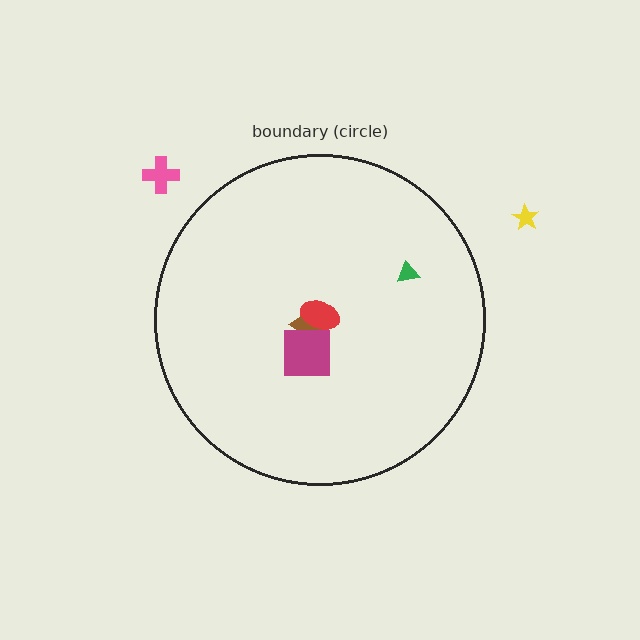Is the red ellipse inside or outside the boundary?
Inside.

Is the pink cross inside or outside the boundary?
Outside.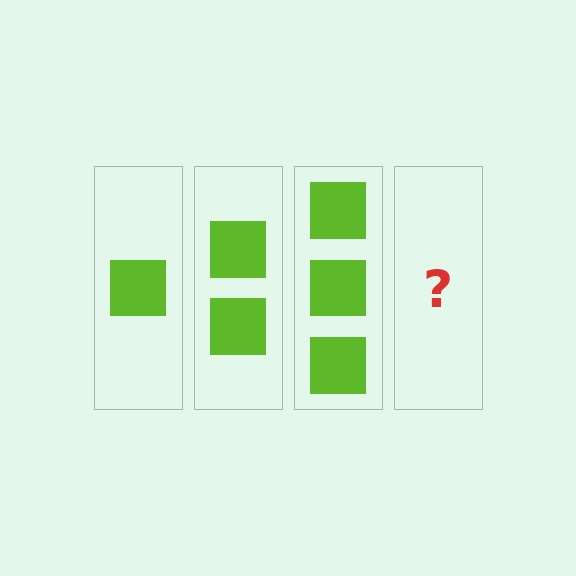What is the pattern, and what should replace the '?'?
The pattern is that each step adds one more square. The '?' should be 4 squares.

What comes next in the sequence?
The next element should be 4 squares.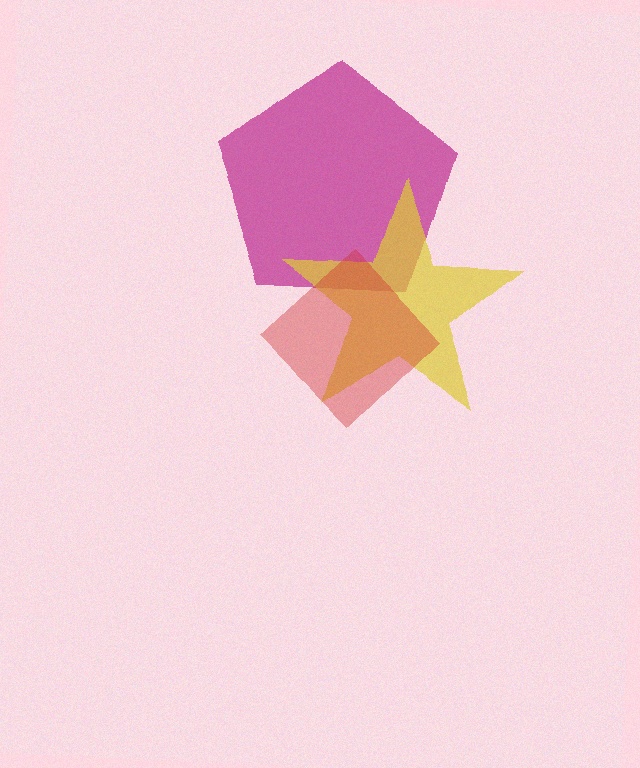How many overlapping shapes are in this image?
There are 3 overlapping shapes in the image.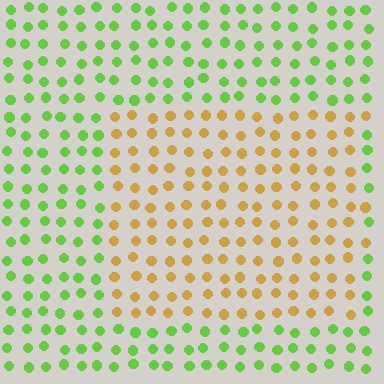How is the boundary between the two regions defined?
The boundary is defined purely by a slight shift in hue (about 64 degrees). Spacing, size, and orientation are identical on both sides.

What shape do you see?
I see a rectangle.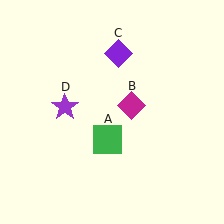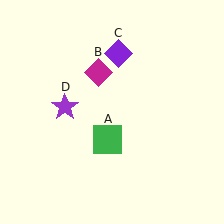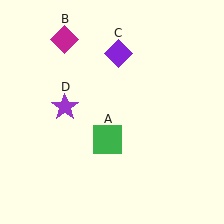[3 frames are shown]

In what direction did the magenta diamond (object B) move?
The magenta diamond (object B) moved up and to the left.